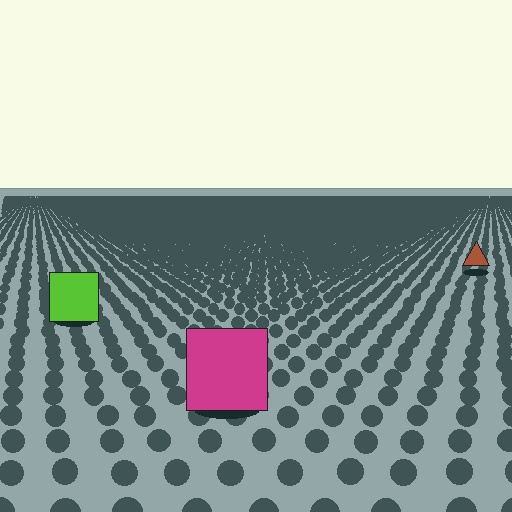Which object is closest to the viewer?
The magenta square is closest. The texture marks near it are larger and more spread out.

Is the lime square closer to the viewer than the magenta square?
No. The magenta square is closer — you can tell from the texture gradient: the ground texture is coarser near it.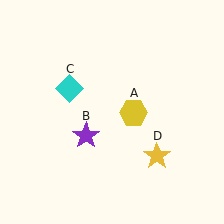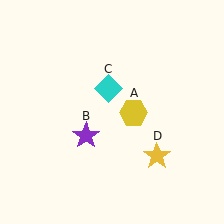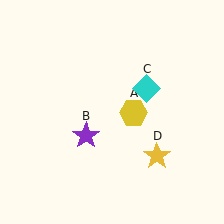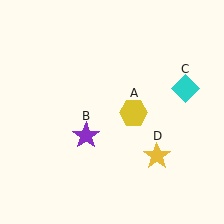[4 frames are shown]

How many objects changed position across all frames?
1 object changed position: cyan diamond (object C).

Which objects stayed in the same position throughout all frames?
Yellow hexagon (object A) and purple star (object B) and yellow star (object D) remained stationary.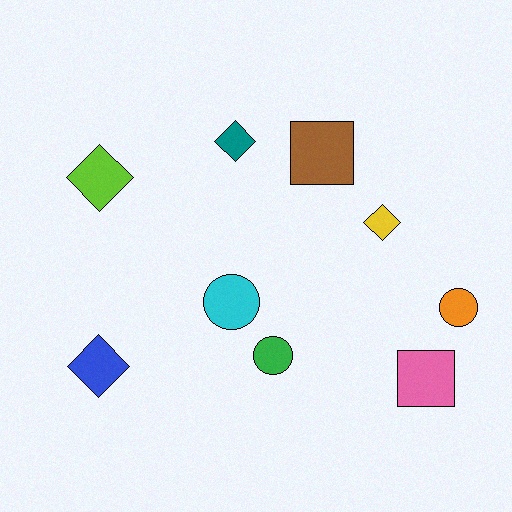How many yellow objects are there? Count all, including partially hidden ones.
There is 1 yellow object.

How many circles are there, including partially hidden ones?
There are 3 circles.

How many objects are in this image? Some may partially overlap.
There are 9 objects.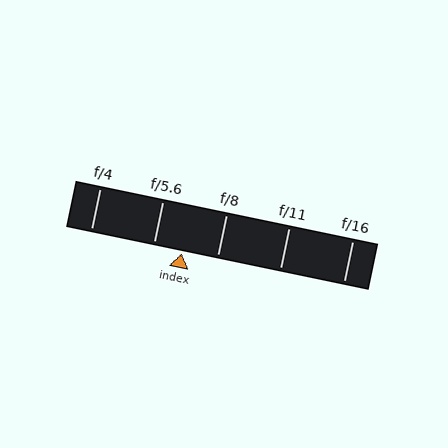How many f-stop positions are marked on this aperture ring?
There are 5 f-stop positions marked.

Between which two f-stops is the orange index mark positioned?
The index mark is between f/5.6 and f/8.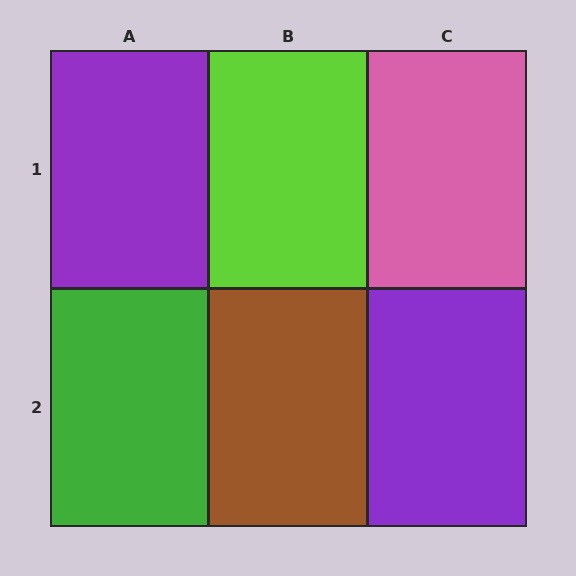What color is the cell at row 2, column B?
Brown.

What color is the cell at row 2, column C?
Purple.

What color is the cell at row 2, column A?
Green.